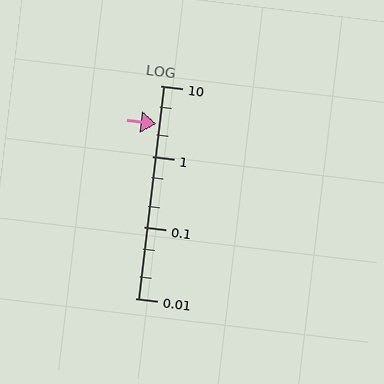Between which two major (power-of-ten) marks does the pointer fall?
The pointer is between 1 and 10.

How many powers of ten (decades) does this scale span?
The scale spans 3 decades, from 0.01 to 10.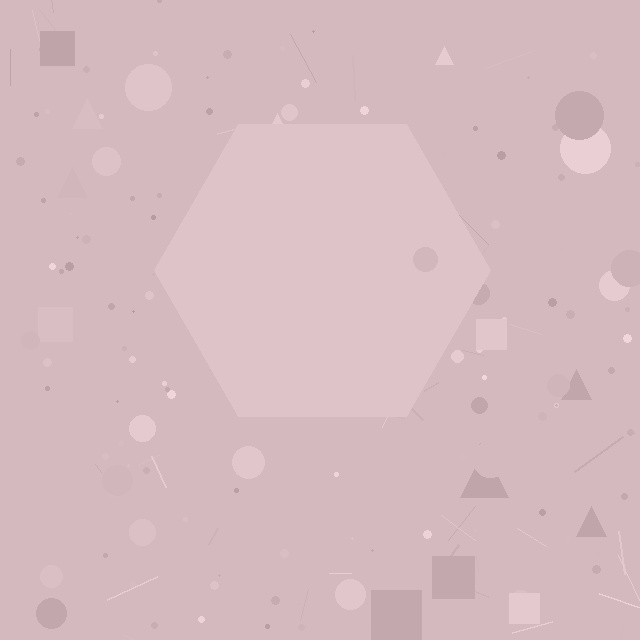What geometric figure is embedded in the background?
A hexagon is embedded in the background.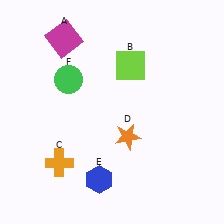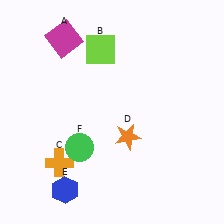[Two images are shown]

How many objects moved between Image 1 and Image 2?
3 objects moved between the two images.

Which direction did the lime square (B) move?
The lime square (B) moved left.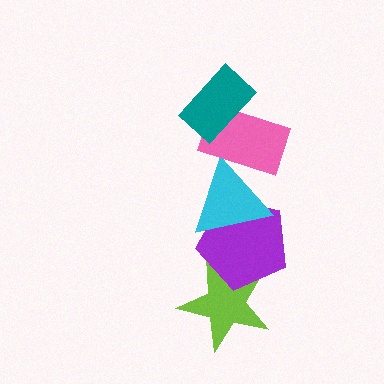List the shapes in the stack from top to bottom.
From top to bottom: the teal rectangle, the pink rectangle, the cyan triangle, the purple pentagon, the lime star.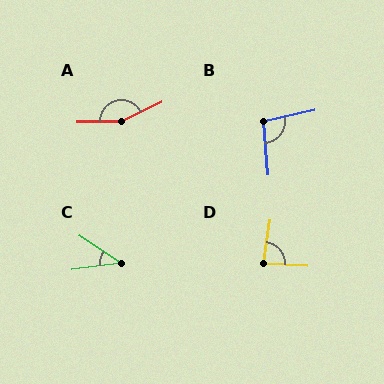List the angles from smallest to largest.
C (41°), D (84°), B (98°), A (155°).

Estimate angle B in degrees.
Approximately 98 degrees.